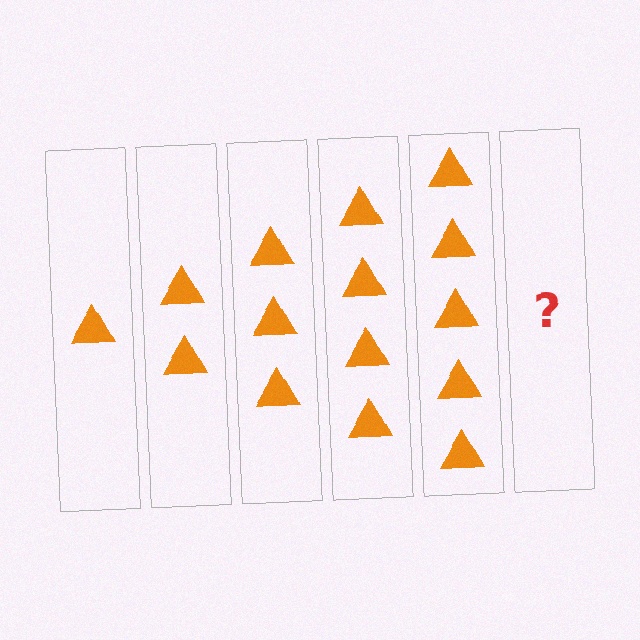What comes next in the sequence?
The next element should be 6 triangles.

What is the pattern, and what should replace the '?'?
The pattern is that each step adds one more triangle. The '?' should be 6 triangles.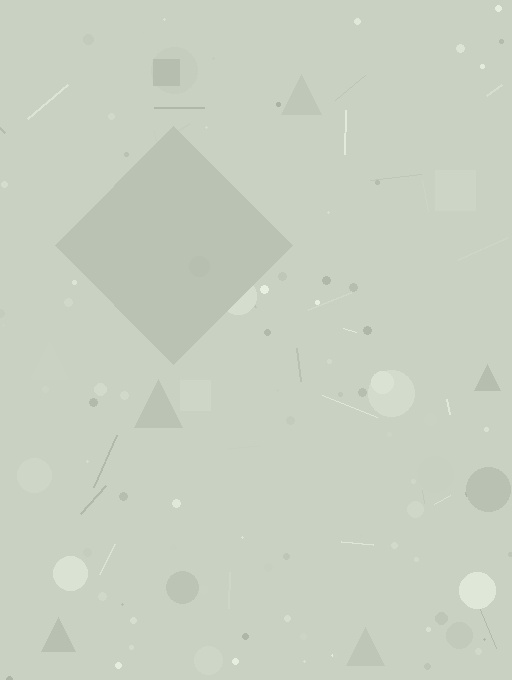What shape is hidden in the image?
A diamond is hidden in the image.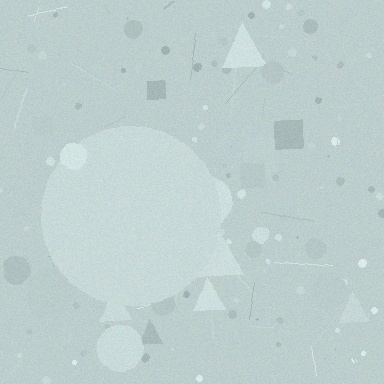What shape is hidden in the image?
A circle is hidden in the image.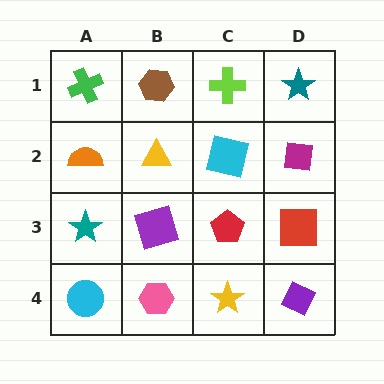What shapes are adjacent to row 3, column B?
A yellow triangle (row 2, column B), a pink hexagon (row 4, column B), a teal star (row 3, column A), a red pentagon (row 3, column C).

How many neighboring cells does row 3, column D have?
3.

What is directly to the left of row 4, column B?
A cyan circle.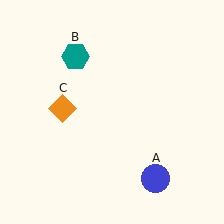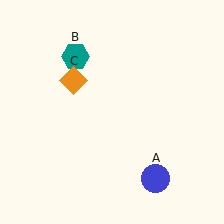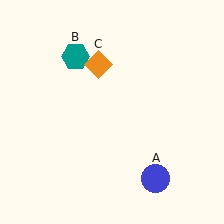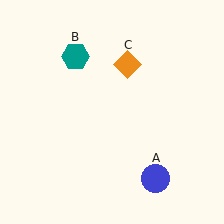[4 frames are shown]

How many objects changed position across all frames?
1 object changed position: orange diamond (object C).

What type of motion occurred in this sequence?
The orange diamond (object C) rotated clockwise around the center of the scene.